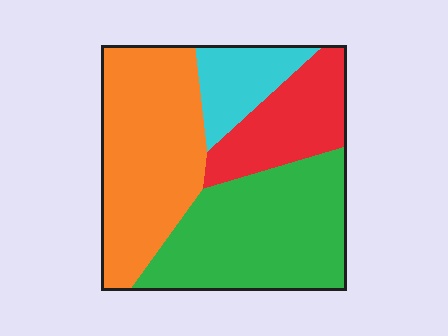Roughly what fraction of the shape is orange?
Orange covers 35% of the shape.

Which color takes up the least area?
Cyan, at roughly 10%.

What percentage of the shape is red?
Red covers 18% of the shape.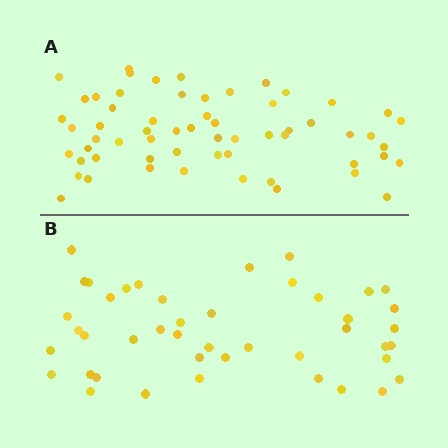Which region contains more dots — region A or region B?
Region A (the top region) has more dots.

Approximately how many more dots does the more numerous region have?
Region A has approximately 15 more dots than region B.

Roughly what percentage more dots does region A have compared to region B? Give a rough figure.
About 35% more.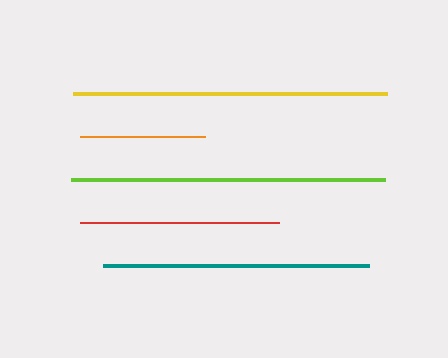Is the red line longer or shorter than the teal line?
The teal line is longer than the red line.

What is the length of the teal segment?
The teal segment is approximately 265 pixels long.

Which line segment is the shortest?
The orange line is the shortest at approximately 125 pixels.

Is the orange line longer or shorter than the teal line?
The teal line is longer than the orange line.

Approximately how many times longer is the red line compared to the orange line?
The red line is approximately 1.6 times the length of the orange line.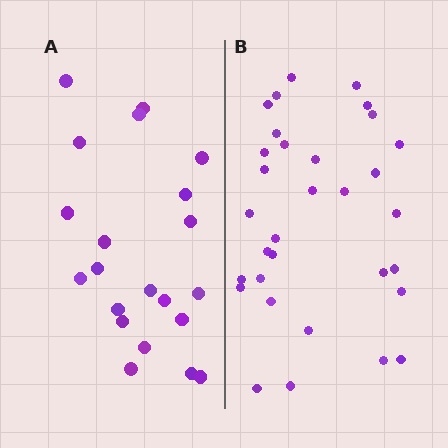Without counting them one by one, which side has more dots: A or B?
Region B (the right region) has more dots.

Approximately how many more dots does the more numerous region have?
Region B has roughly 12 or so more dots than region A.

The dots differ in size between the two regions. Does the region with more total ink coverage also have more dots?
No. Region A has more total ink coverage because its dots are larger, but region B actually contains more individual dots. Total area can be misleading — the number of items is what matters here.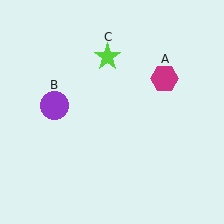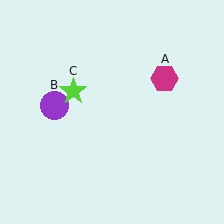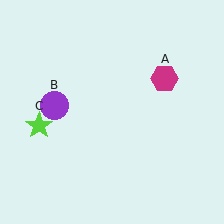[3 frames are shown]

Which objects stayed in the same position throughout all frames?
Magenta hexagon (object A) and purple circle (object B) remained stationary.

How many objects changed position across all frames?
1 object changed position: lime star (object C).